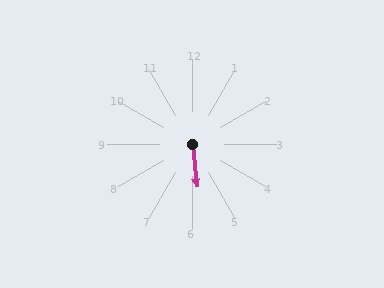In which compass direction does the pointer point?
South.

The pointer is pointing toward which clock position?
Roughly 6 o'clock.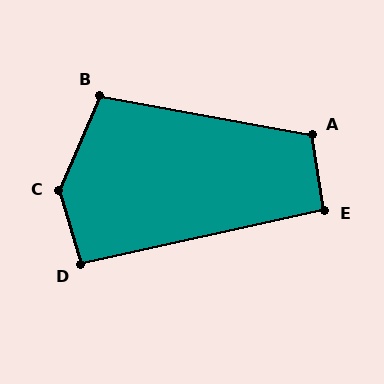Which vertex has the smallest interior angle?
D, at approximately 94 degrees.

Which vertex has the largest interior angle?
C, at approximately 140 degrees.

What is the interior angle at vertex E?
Approximately 94 degrees (approximately right).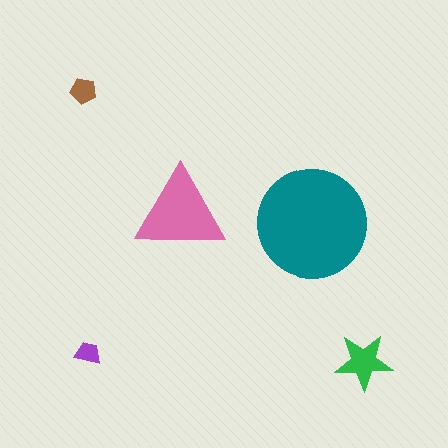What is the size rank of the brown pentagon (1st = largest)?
4th.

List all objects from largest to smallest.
The teal circle, the pink triangle, the green star, the brown pentagon, the purple trapezoid.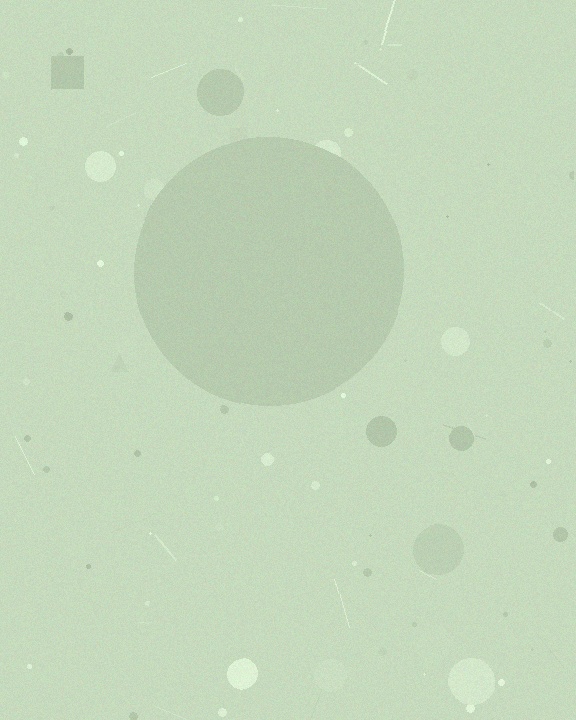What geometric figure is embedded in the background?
A circle is embedded in the background.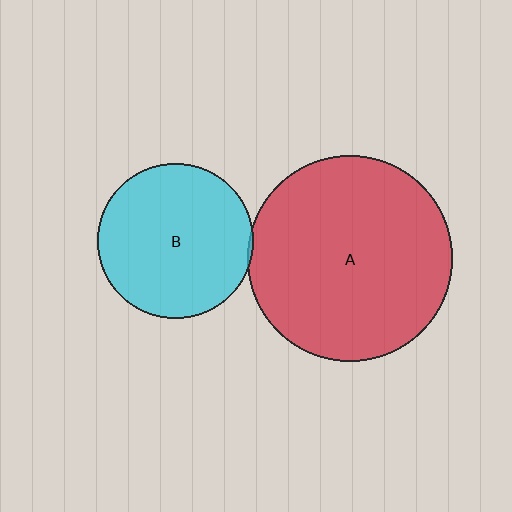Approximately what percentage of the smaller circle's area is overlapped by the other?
Approximately 5%.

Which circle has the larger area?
Circle A (red).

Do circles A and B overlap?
Yes.